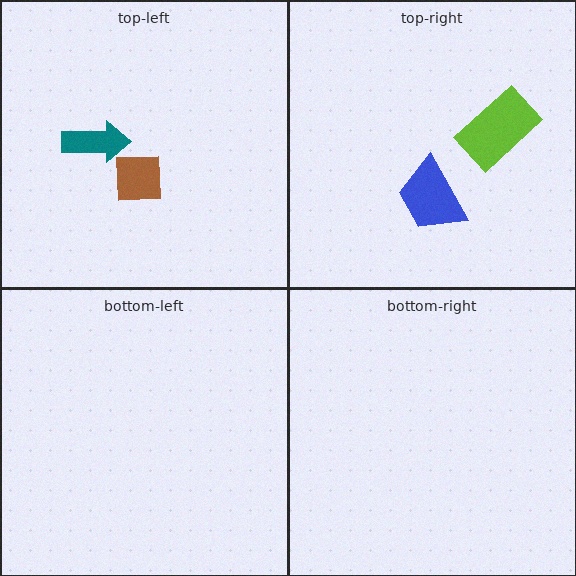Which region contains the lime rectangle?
The top-right region.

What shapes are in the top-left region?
The brown square, the teal arrow.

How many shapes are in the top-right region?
2.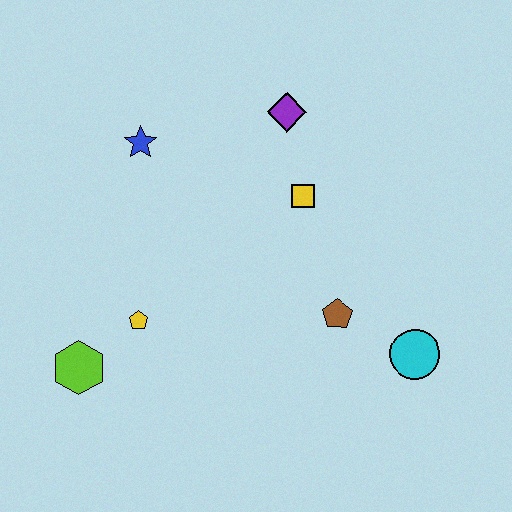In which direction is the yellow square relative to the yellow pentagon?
The yellow square is to the right of the yellow pentagon.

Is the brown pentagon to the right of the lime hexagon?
Yes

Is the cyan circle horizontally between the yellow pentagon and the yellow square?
No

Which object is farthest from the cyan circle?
The blue star is farthest from the cyan circle.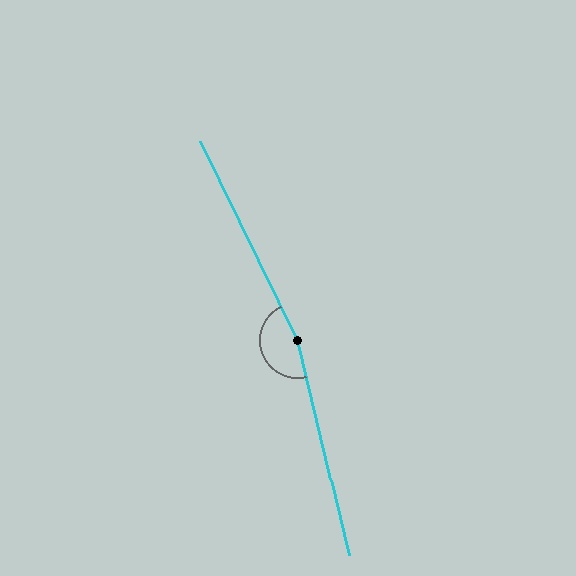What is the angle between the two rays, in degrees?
Approximately 168 degrees.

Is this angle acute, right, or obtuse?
It is obtuse.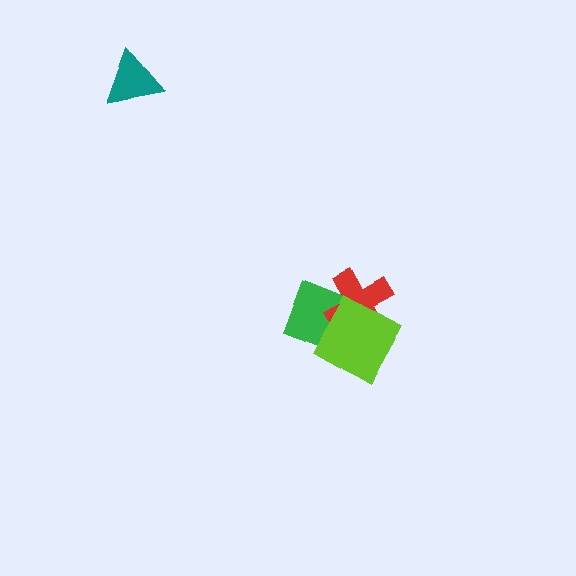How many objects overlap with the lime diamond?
2 objects overlap with the lime diamond.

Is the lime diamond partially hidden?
No, no other shape covers it.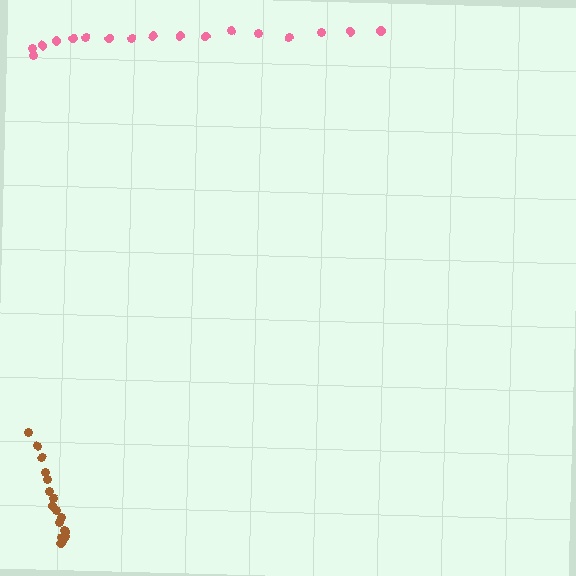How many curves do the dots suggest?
There are 2 distinct paths.